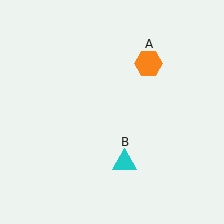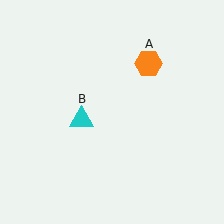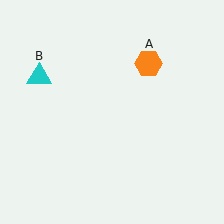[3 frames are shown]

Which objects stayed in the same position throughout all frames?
Orange hexagon (object A) remained stationary.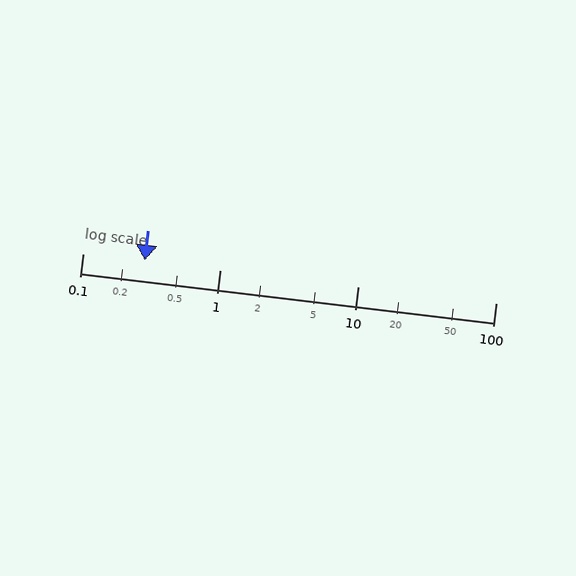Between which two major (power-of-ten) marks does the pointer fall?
The pointer is between 0.1 and 1.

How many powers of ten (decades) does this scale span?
The scale spans 3 decades, from 0.1 to 100.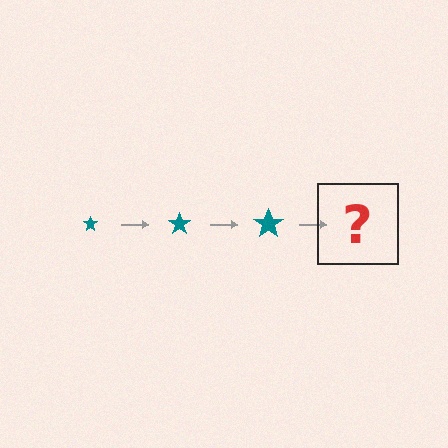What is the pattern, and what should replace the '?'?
The pattern is that the star gets progressively larger each step. The '?' should be a teal star, larger than the previous one.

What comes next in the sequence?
The next element should be a teal star, larger than the previous one.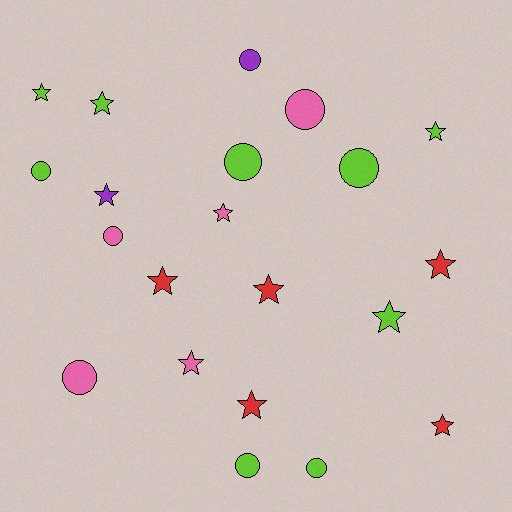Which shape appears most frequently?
Star, with 12 objects.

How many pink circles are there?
There are 3 pink circles.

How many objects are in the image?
There are 21 objects.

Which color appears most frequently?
Lime, with 9 objects.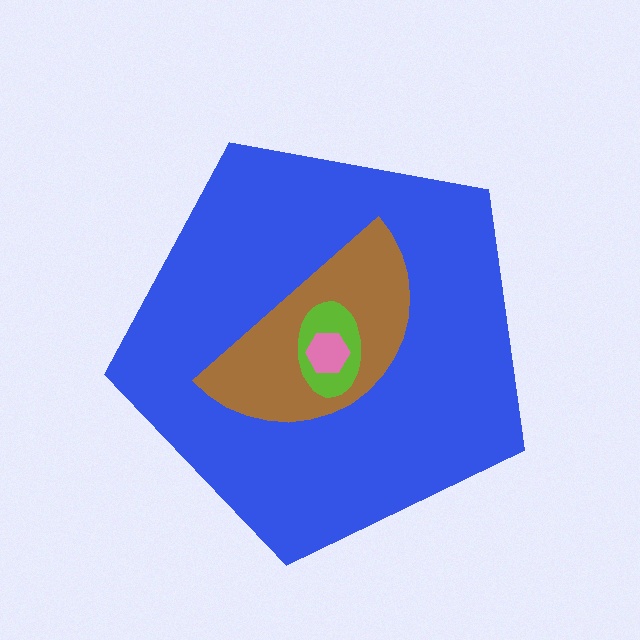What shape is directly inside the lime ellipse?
The pink hexagon.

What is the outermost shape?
The blue pentagon.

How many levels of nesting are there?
4.